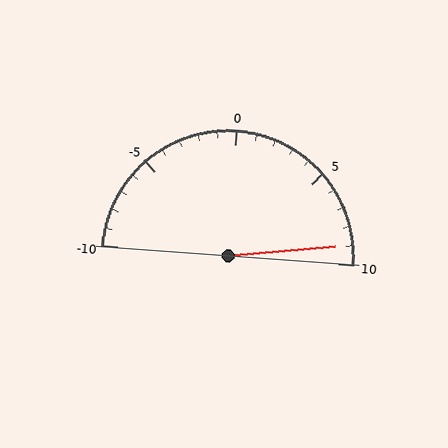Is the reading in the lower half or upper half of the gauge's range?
The reading is in the upper half of the range (-10 to 10).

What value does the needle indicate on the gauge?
The needle indicates approximately 9.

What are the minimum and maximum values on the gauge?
The gauge ranges from -10 to 10.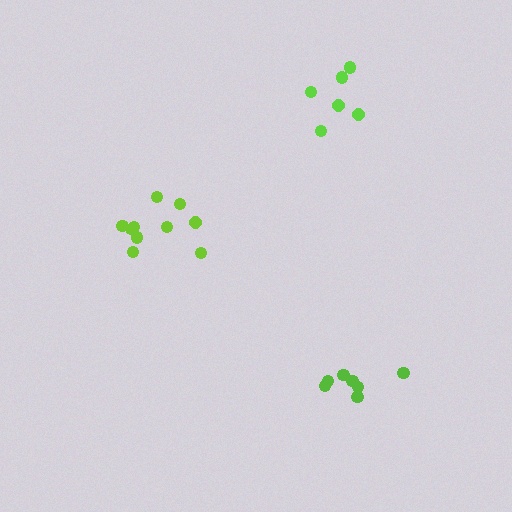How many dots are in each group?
Group 1: 10 dots, Group 2: 7 dots, Group 3: 6 dots (23 total).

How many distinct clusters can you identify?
There are 3 distinct clusters.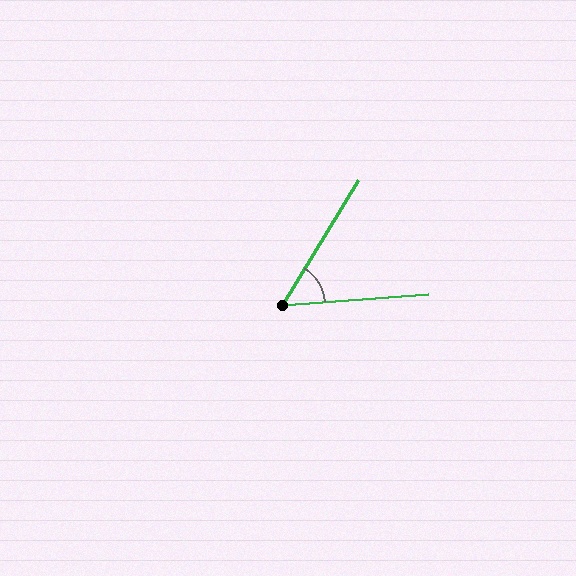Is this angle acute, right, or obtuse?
It is acute.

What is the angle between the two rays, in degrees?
Approximately 54 degrees.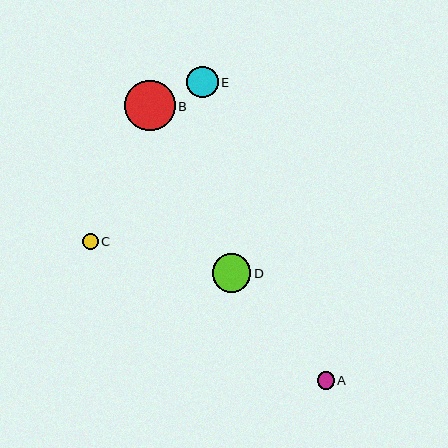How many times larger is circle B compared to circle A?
Circle B is approximately 2.9 times the size of circle A.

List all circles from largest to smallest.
From largest to smallest: B, D, E, A, C.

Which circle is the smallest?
Circle C is the smallest with a size of approximately 15 pixels.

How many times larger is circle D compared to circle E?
Circle D is approximately 1.2 times the size of circle E.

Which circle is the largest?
Circle B is the largest with a size of approximately 50 pixels.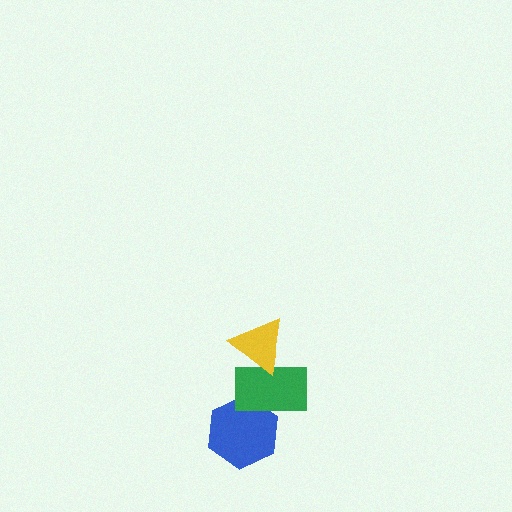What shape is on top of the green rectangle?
The yellow triangle is on top of the green rectangle.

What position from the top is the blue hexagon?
The blue hexagon is 3rd from the top.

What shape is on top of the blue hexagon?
The green rectangle is on top of the blue hexagon.